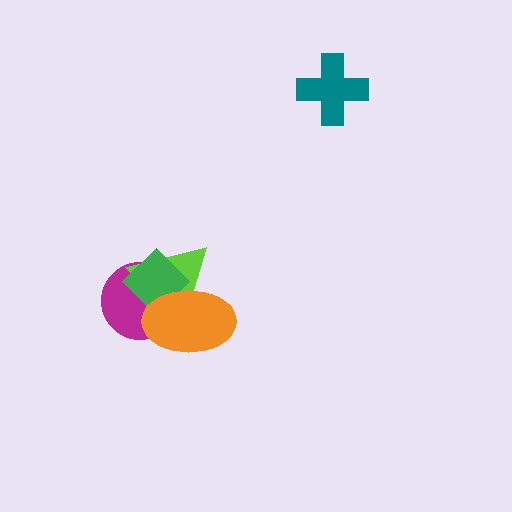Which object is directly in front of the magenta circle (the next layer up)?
The lime triangle is directly in front of the magenta circle.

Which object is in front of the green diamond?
The orange ellipse is in front of the green diamond.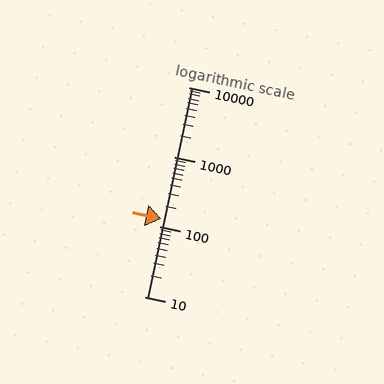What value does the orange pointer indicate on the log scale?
The pointer indicates approximately 130.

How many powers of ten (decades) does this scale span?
The scale spans 3 decades, from 10 to 10000.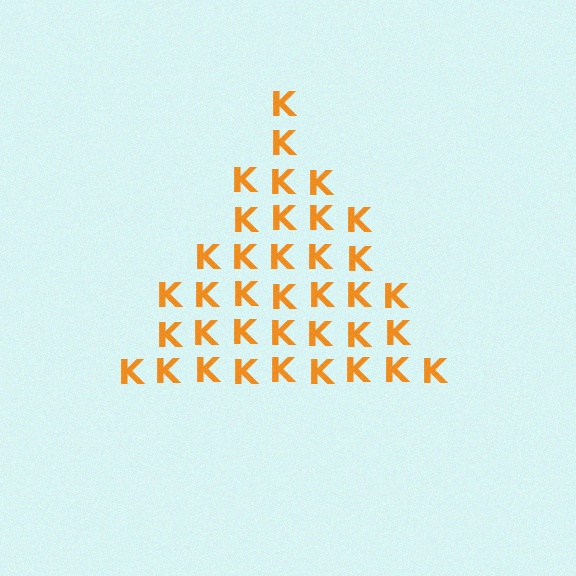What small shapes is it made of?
It is made of small letter K's.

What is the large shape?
The large shape is a triangle.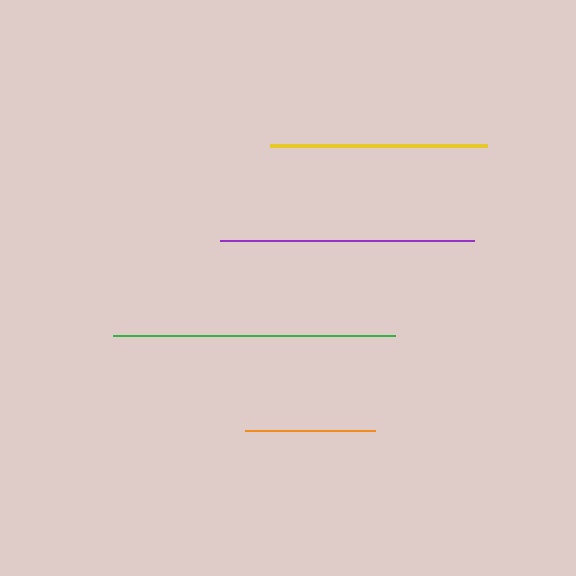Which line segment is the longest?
The green line is the longest at approximately 282 pixels.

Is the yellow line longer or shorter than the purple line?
The purple line is longer than the yellow line.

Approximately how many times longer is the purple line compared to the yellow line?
The purple line is approximately 1.2 times the length of the yellow line.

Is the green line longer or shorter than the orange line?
The green line is longer than the orange line.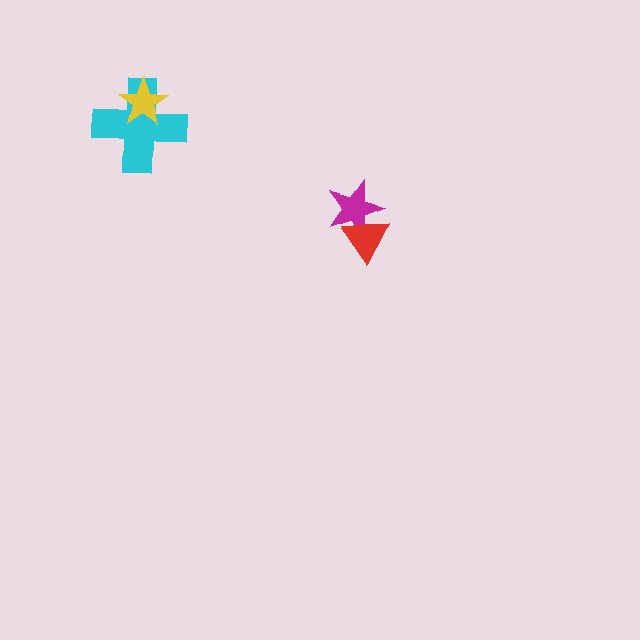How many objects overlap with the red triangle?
1 object overlaps with the red triangle.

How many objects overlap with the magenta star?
1 object overlaps with the magenta star.